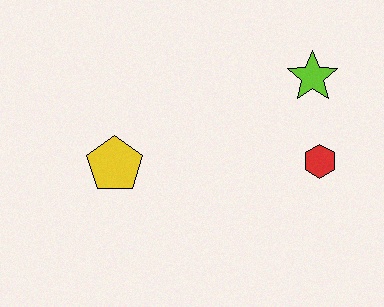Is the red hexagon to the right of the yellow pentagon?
Yes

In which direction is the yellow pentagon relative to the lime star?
The yellow pentagon is to the left of the lime star.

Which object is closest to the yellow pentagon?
The red hexagon is closest to the yellow pentagon.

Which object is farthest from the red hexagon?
The yellow pentagon is farthest from the red hexagon.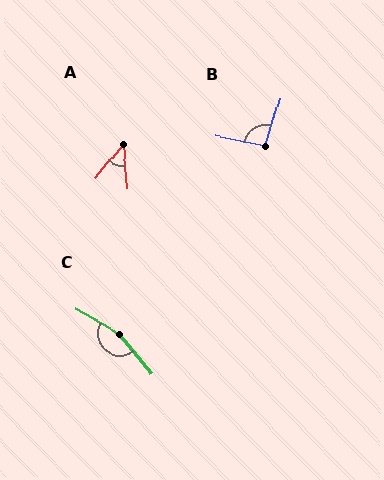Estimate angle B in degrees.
Approximately 96 degrees.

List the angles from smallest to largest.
A (44°), B (96°), C (159°).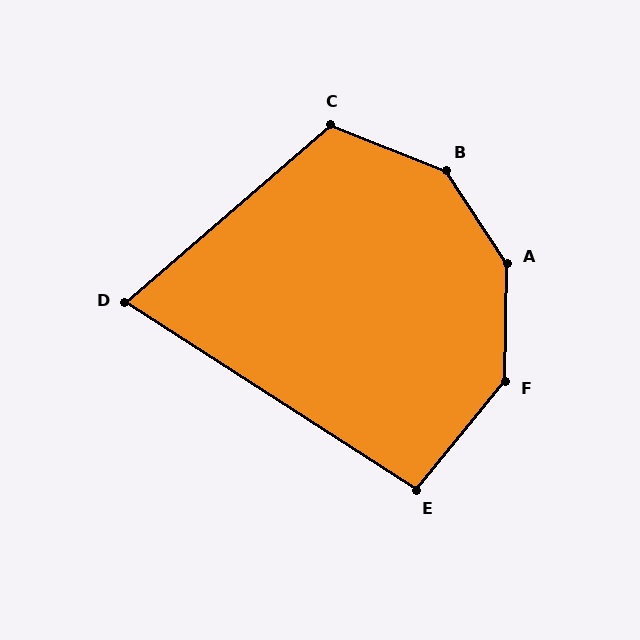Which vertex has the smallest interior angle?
D, at approximately 74 degrees.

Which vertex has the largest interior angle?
A, at approximately 146 degrees.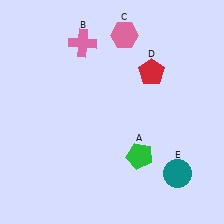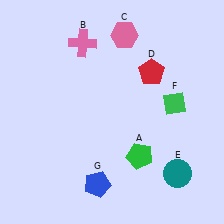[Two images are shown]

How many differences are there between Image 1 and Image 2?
There are 2 differences between the two images.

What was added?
A green diamond (F), a blue pentagon (G) were added in Image 2.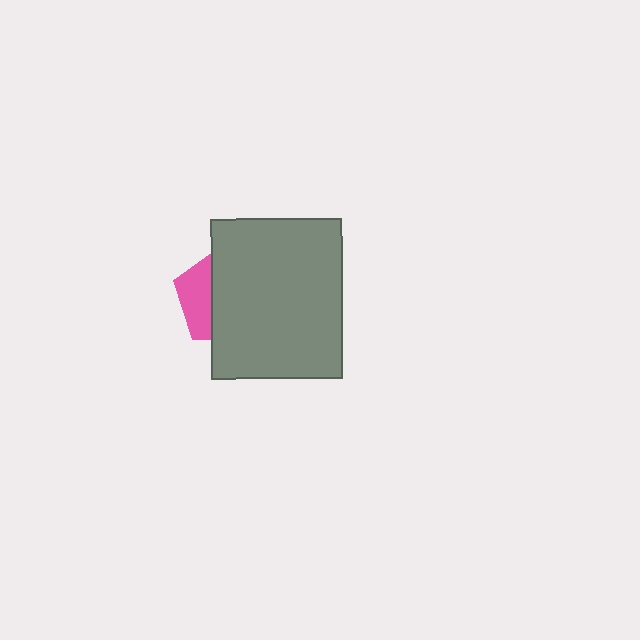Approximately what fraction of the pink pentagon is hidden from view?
Roughly 66% of the pink pentagon is hidden behind the gray rectangle.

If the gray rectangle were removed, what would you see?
You would see the complete pink pentagon.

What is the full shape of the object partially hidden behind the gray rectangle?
The partially hidden object is a pink pentagon.